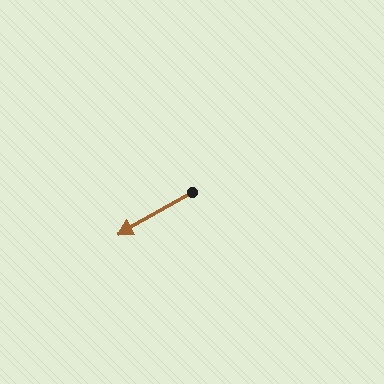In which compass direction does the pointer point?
Southwest.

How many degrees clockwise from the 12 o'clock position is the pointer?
Approximately 241 degrees.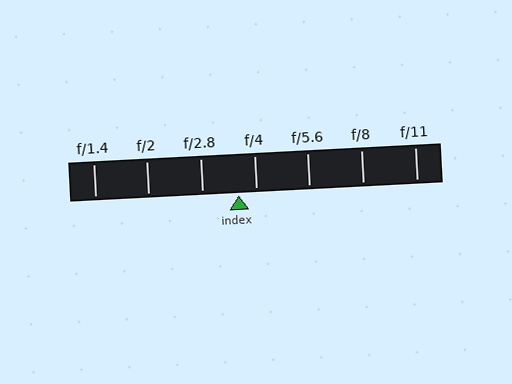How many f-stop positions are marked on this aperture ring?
There are 7 f-stop positions marked.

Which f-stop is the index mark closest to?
The index mark is closest to f/4.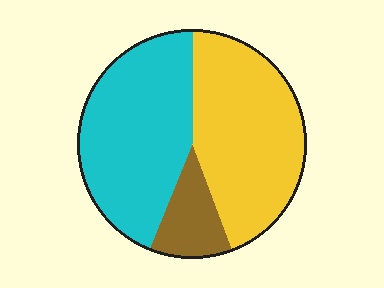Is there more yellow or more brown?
Yellow.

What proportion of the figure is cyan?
Cyan covers about 45% of the figure.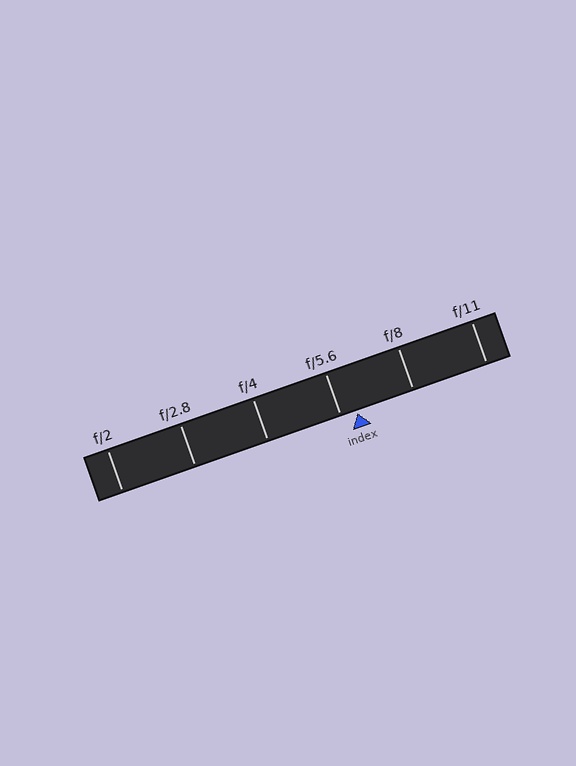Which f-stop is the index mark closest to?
The index mark is closest to f/5.6.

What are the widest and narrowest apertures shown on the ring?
The widest aperture shown is f/2 and the narrowest is f/11.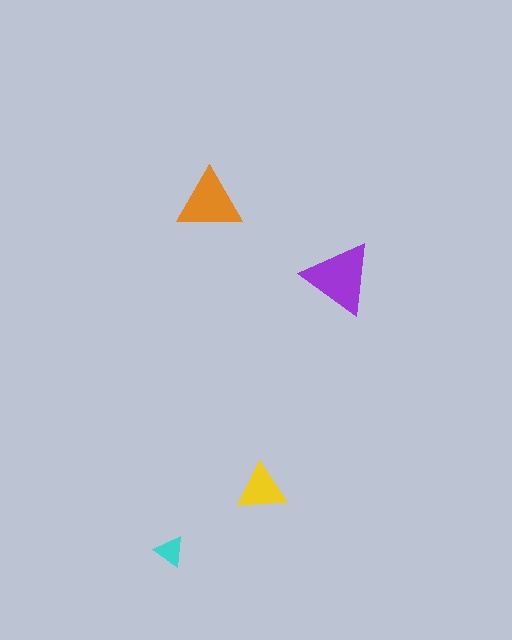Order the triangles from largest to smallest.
the purple one, the orange one, the yellow one, the cyan one.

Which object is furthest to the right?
The purple triangle is rightmost.